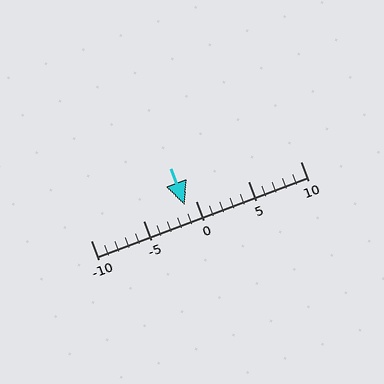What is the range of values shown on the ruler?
The ruler shows values from -10 to 10.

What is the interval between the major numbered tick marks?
The major tick marks are spaced 5 units apart.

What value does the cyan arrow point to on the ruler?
The cyan arrow points to approximately -1.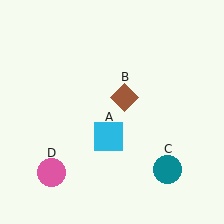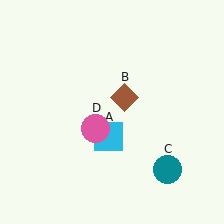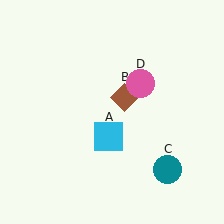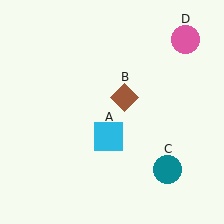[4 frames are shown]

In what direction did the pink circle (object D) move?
The pink circle (object D) moved up and to the right.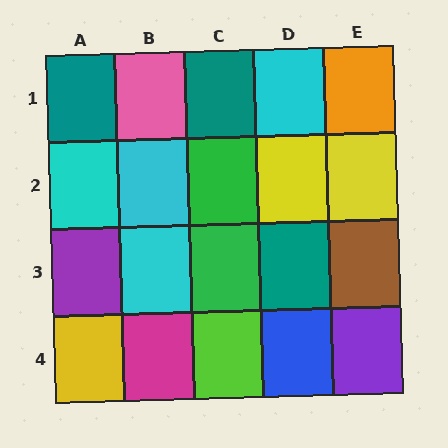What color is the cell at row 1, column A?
Teal.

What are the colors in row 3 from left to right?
Purple, cyan, green, teal, brown.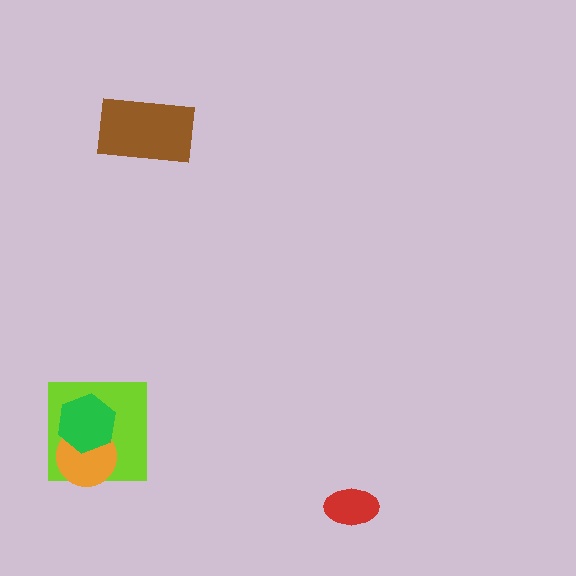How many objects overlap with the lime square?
2 objects overlap with the lime square.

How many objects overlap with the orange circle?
2 objects overlap with the orange circle.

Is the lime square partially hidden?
Yes, it is partially covered by another shape.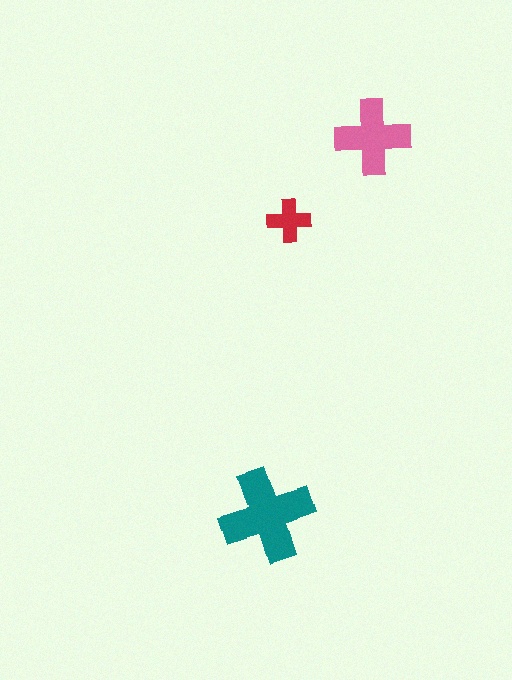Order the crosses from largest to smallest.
the teal one, the pink one, the red one.